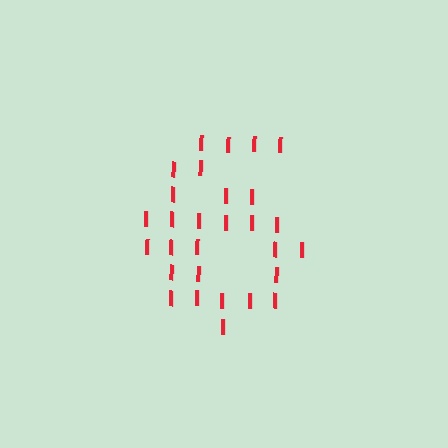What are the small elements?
The small elements are letter I's.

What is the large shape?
The large shape is the digit 6.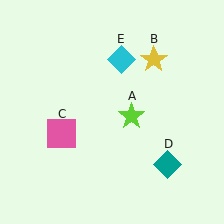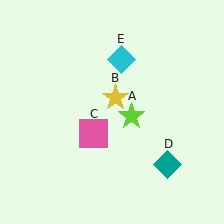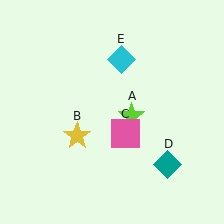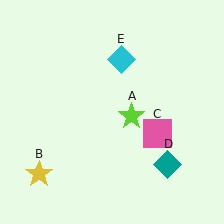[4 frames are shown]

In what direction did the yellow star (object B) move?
The yellow star (object B) moved down and to the left.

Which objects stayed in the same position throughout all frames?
Lime star (object A) and teal diamond (object D) and cyan diamond (object E) remained stationary.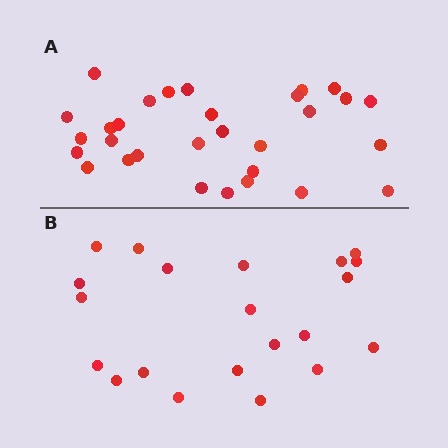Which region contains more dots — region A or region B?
Region A (the top region) has more dots.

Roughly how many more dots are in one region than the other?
Region A has roughly 8 or so more dots than region B.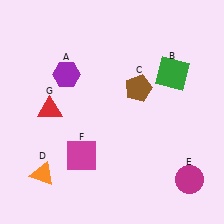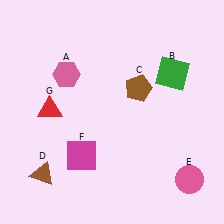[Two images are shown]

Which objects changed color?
A changed from purple to pink. D changed from orange to brown. E changed from magenta to pink.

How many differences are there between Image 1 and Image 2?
There are 3 differences between the two images.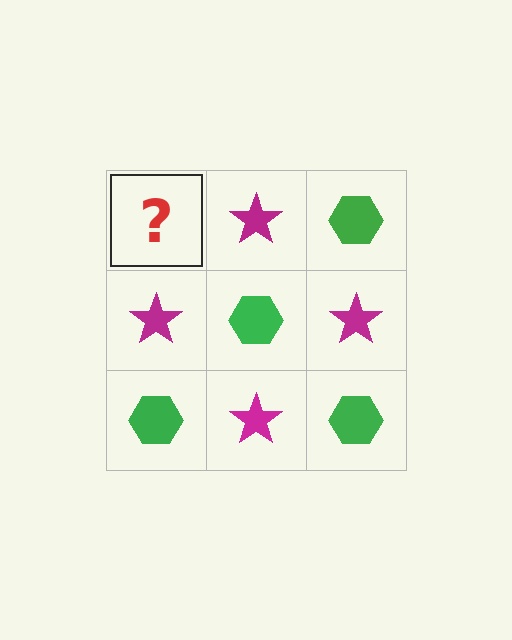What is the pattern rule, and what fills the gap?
The rule is that it alternates green hexagon and magenta star in a checkerboard pattern. The gap should be filled with a green hexagon.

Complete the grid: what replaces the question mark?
The question mark should be replaced with a green hexagon.